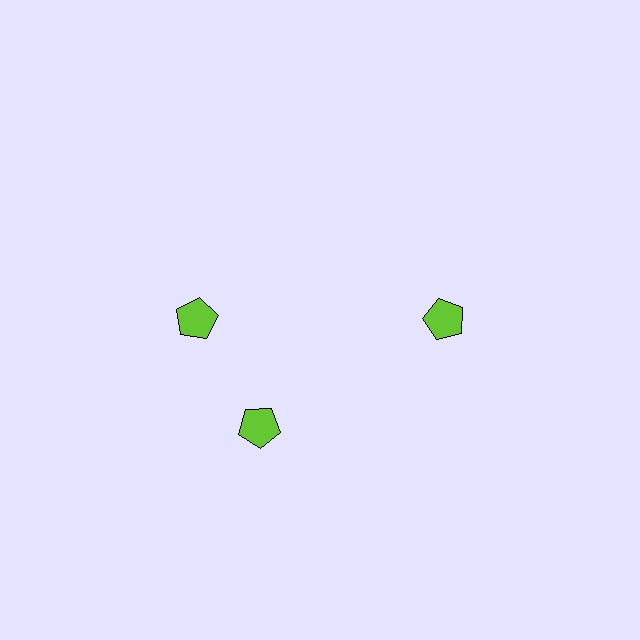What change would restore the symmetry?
The symmetry would be restored by rotating it back into even spacing with its neighbors so that all 3 pentagons sit at equal angles and equal distance from the center.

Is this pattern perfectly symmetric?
No. The 3 lime pentagons are arranged in a ring, but one element near the 11 o'clock position is rotated out of alignment along the ring, breaking the 3-fold rotational symmetry.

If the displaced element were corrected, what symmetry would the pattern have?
It would have 3-fold rotational symmetry — the pattern would map onto itself every 120 degrees.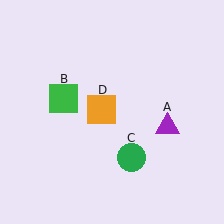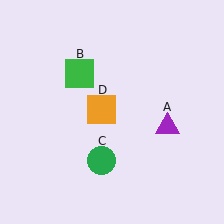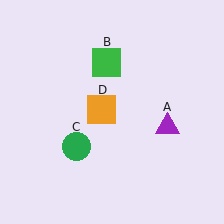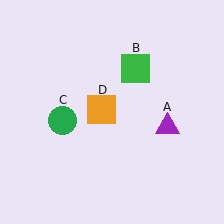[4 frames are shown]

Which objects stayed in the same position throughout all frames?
Purple triangle (object A) and orange square (object D) remained stationary.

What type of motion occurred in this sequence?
The green square (object B), green circle (object C) rotated clockwise around the center of the scene.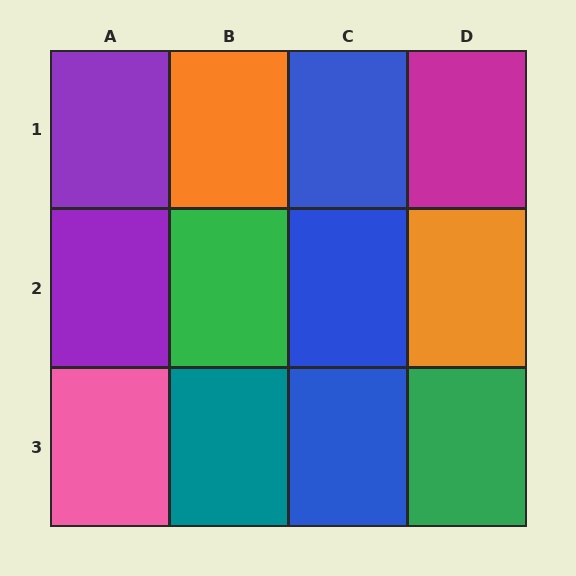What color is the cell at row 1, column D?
Magenta.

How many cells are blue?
3 cells are blue.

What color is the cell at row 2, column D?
Orange.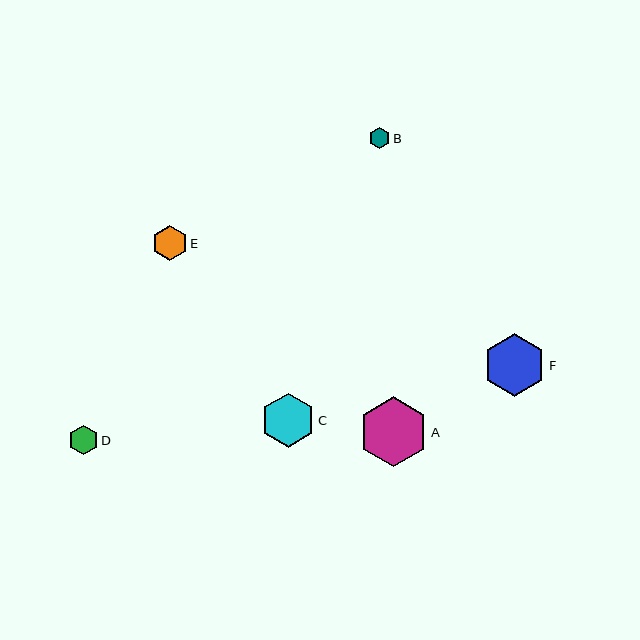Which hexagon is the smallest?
Hexagon B is the smallest with a size of approximately 21 pixels.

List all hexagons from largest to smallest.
From largest to smallest: A, F, C, E, D, B.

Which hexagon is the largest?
Hexagon A is the largest with a size of approximately 70 pixels.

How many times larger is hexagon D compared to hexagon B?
Hexagon D is approximately 1.4 times the size of hexagon B.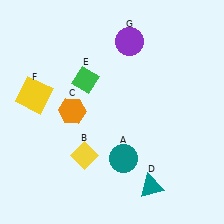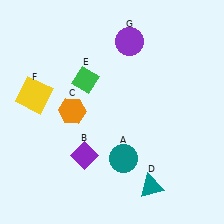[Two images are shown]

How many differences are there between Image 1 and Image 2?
There is 1 difference between the two images.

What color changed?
The diamond (B) changed from yellow in Image 1 to purple in Image 2.